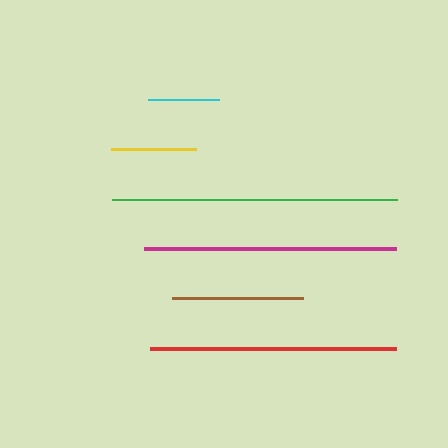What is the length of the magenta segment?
The magenta segment is approximately 252 pixels long.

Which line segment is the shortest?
The cyan line is the shortest at approximately 70 pixels.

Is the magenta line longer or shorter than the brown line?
The magenta line is longer than the brown line.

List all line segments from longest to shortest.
From longest to shortest: green, magenta, red, brown, yellow, cyan.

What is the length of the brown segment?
The brown segment is approximately 131 pixels long.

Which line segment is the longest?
The green line is the longest at approximately 284 pixels.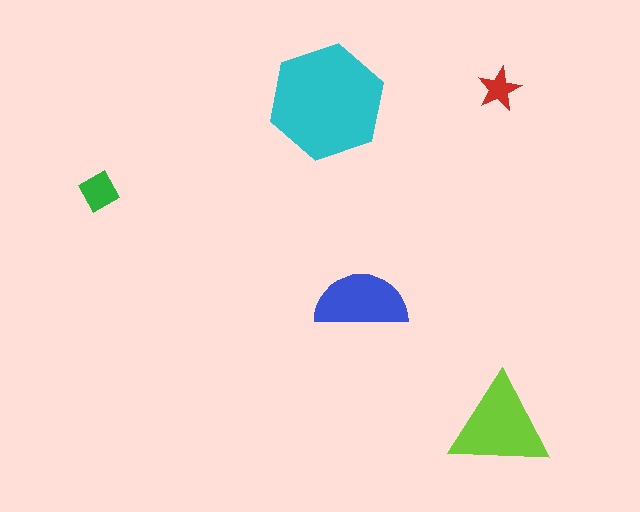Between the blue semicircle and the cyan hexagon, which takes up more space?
The cyan hexagon.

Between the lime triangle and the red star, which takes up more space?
The lime triangle.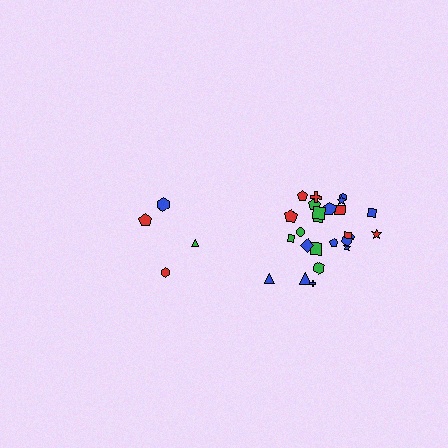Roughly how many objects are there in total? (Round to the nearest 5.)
Roughly 30 objects in total.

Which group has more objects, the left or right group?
The right group.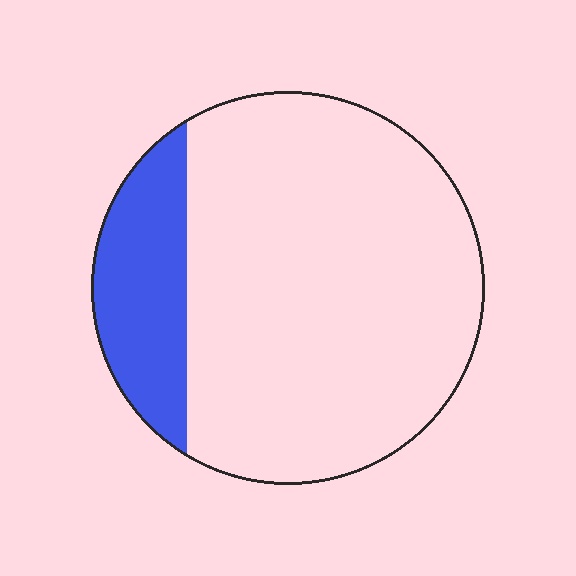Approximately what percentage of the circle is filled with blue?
Approximately 20%.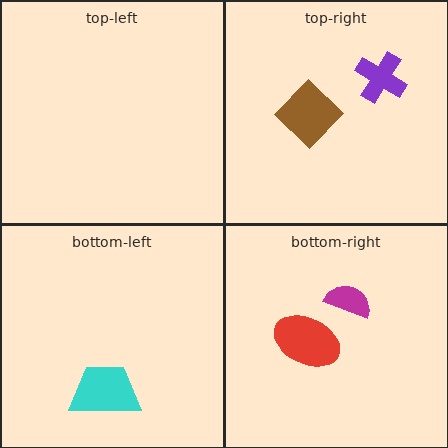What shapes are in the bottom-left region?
The cyan trapezoid.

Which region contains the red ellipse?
The bottom-right region.